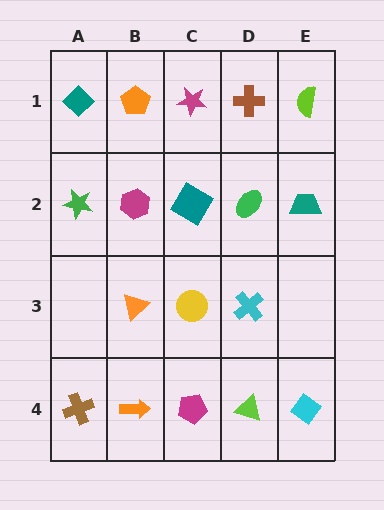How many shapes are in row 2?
5 shapes.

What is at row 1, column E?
A lime semicircle.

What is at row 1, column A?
A teal diamond.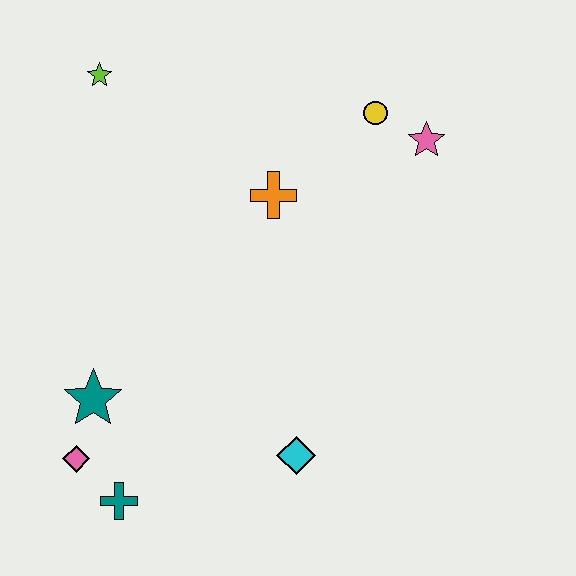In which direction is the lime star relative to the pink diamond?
The lime star is above the pink diamond.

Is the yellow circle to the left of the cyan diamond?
No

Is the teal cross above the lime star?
No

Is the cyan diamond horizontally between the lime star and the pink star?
Yes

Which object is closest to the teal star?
The pink diamond is closest to the teal star.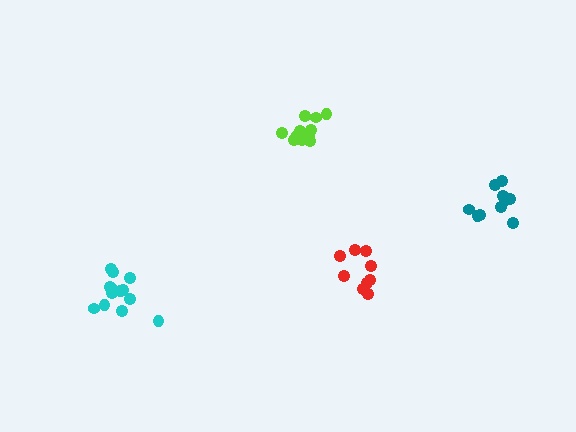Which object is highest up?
The lime cluster is topmost.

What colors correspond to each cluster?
The clusters are colored: red, lime, teal, cyan.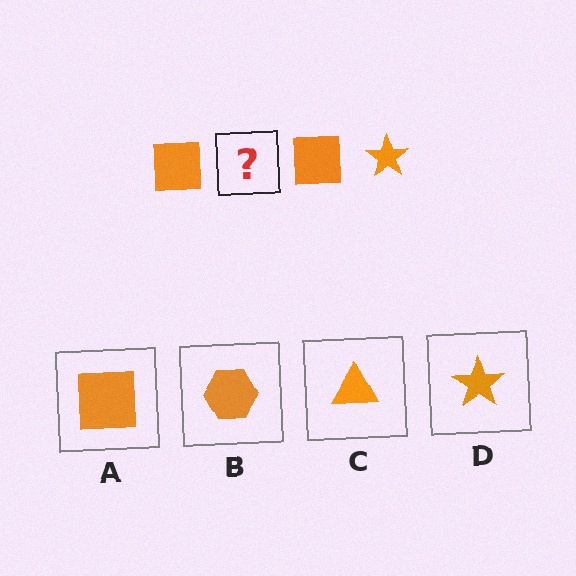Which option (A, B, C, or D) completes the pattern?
D.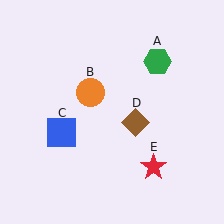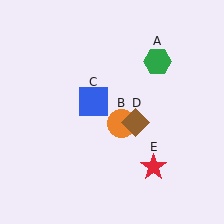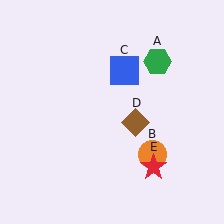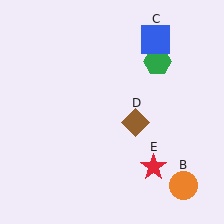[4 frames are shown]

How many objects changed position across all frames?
2 objects changed position: orange circle (object B), blue square (object C).